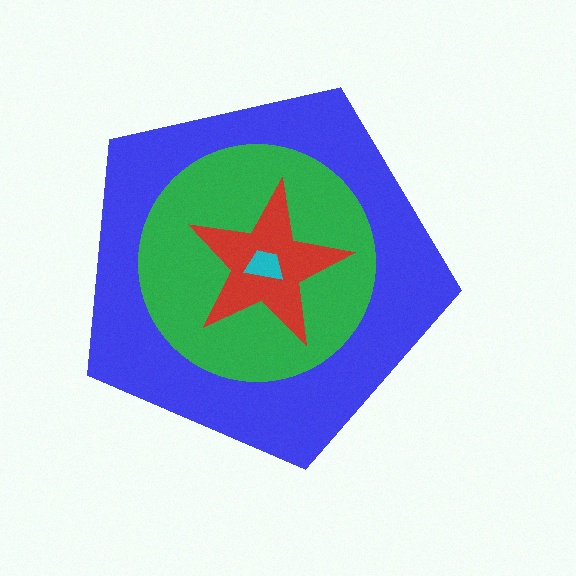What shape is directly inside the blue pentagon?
The green circle.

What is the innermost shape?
The cyan trapezoid.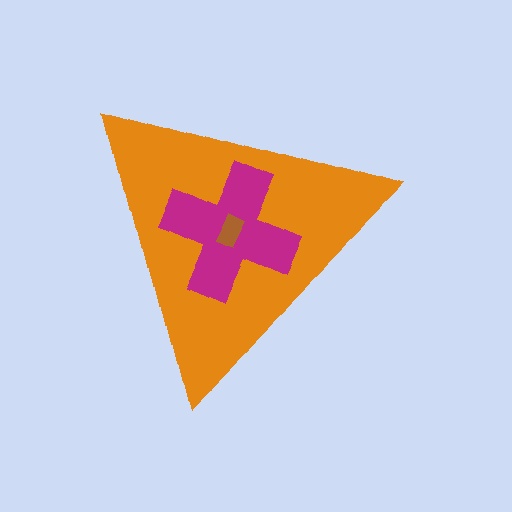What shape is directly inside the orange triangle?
The magenta cross.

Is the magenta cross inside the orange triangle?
Yes.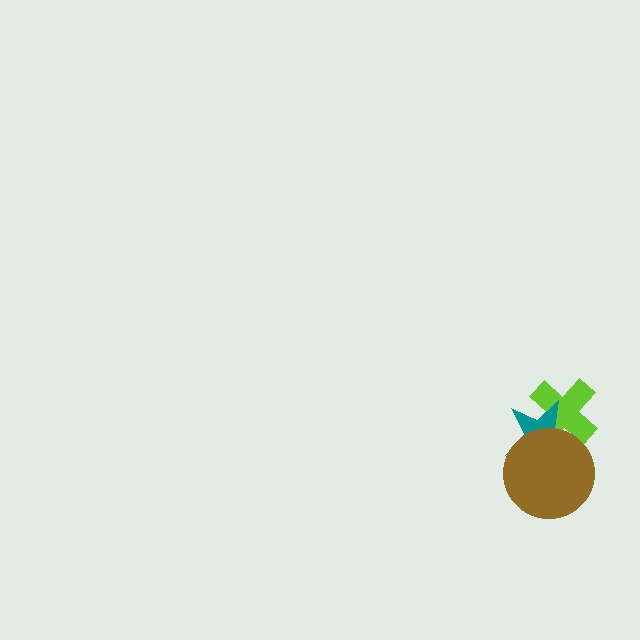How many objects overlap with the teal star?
2 objects overlap with the teal star.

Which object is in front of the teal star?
The brown circle is in front of the teal star.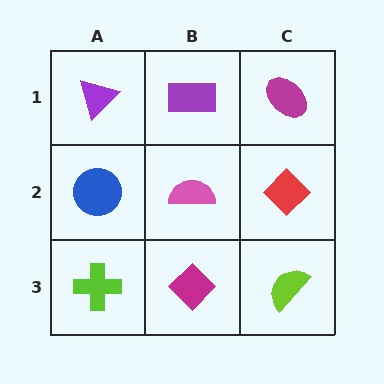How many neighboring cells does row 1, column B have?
3.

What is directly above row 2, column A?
A purple triangle.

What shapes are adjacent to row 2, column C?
A magenta ellipse (row 1, column C), a lime semicircle (row 3, column C), a pink semicircle (row 2, column B).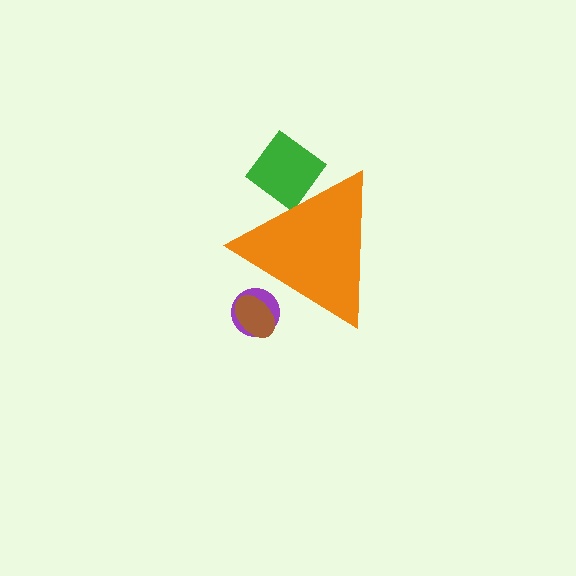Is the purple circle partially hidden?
Yes, the purple circle is partially hidden behind the orange triangle.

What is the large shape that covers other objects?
An orange triangle.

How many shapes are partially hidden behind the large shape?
3 shapes are partially hidden.